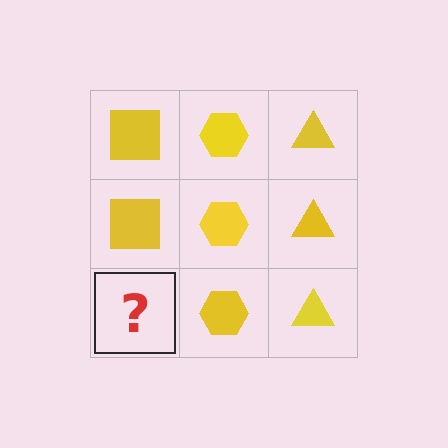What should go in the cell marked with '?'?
The missing cell should contain a yellow square.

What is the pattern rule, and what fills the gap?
The rule is that each column has a consistent shape. The gap should be filled with a yellow square.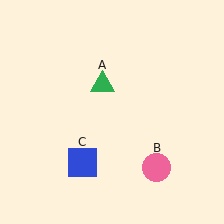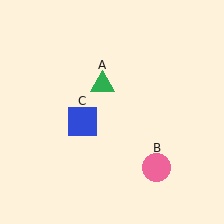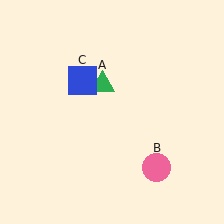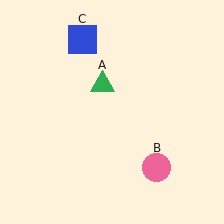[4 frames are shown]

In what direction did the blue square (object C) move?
The blue square (object C) moved up.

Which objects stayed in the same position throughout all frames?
Green triangle (object A) and pink circle (object B) remained stationary.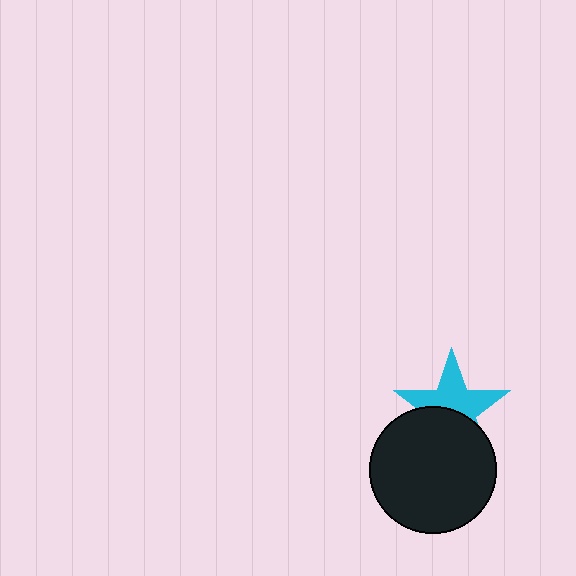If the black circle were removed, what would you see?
You would see the complete cyan star.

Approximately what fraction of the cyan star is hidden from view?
Roughly 44% of the cyan star is hidden behind the black circle.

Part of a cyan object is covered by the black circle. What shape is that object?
It is a star.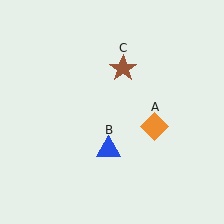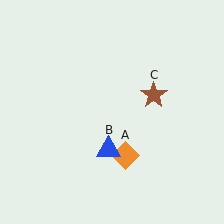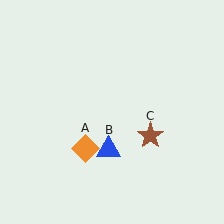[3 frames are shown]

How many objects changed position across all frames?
2 objects changed position: orange diamond (object A), brown star (object C).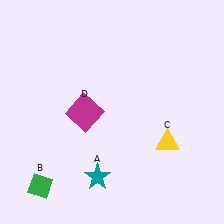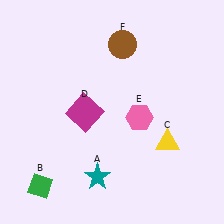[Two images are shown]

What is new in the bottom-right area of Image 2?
A pink hexagon (E) was added in the bottom-right area of Image 2.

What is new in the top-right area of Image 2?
A brown circle (F) was added in the top-right area of Image 2.